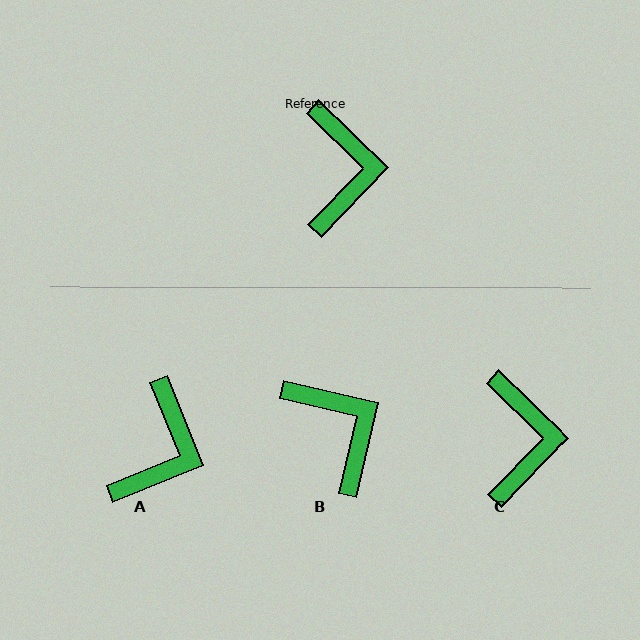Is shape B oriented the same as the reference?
No, it is off by about 31 degrees.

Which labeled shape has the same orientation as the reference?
C.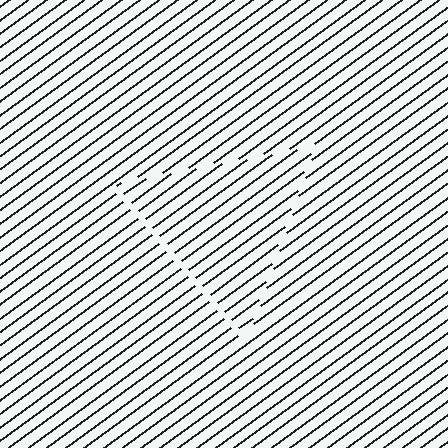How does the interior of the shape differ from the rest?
The interior of the shape contains the same grating, shifted by half a period — the contour is defined by the phase discontinuity where line-ends from the inner and outer gratings abut.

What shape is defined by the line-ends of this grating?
An illusory triangle. The interior of the shape contains the same grating, shifted by half a period — the contour is defined by the phase discontinuity where line-ends from the inner and outer gratings abut.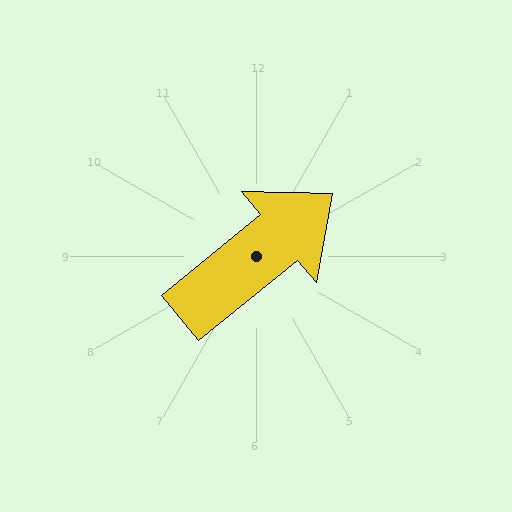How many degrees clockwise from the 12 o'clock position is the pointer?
Approximately 51 degrees.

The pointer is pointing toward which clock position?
Roughly 2 o'clock.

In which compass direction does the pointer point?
Northeast.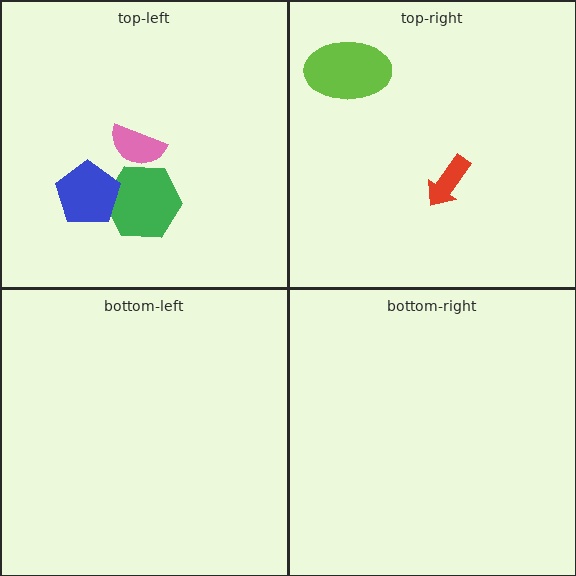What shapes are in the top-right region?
The red arrow, the lime ellipse.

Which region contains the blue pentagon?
The top-left region.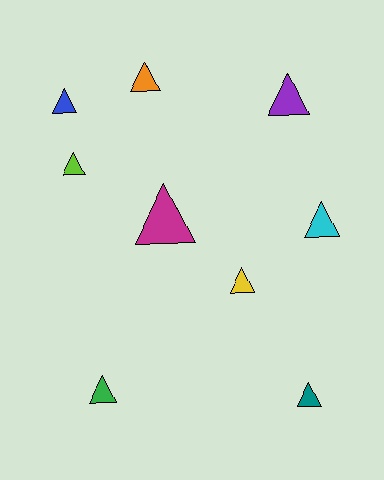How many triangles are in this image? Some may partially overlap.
There are 9 triangles.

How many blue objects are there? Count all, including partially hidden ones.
There is 1 blue object.